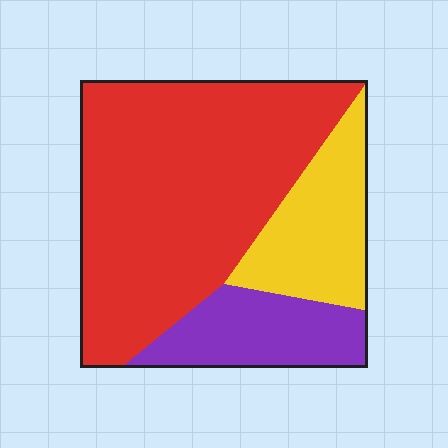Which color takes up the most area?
Red, at roughly 60%.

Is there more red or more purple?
Red.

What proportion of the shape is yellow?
Yellow covers about 20% of the shape.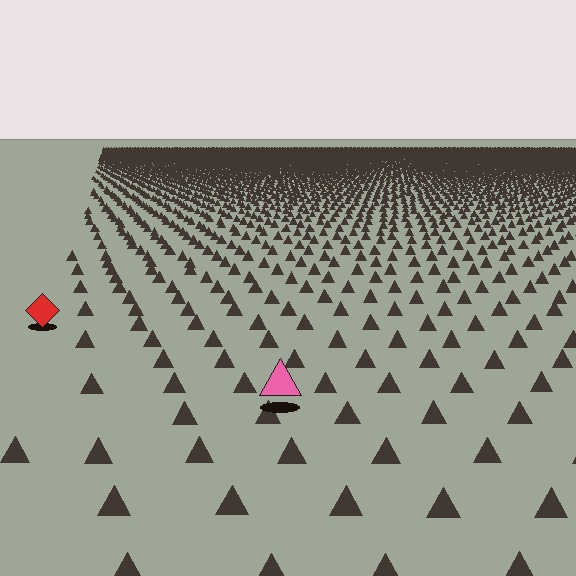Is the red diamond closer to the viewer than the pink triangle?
No. The pink triangle is closer — you can tell from the texture gradient: the ground texture is coarser near it.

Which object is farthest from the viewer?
The red diamond is farthest from the viewer. It appears smaller and the ground texture around it is denser.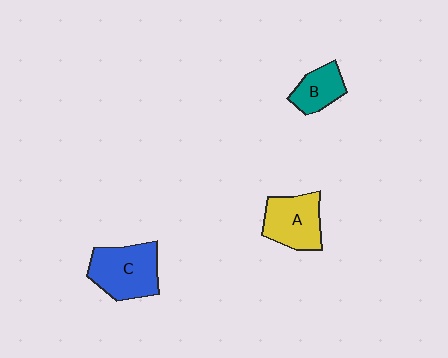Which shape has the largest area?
Shape C (blue).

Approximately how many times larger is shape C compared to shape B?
Approximately 1.8 times.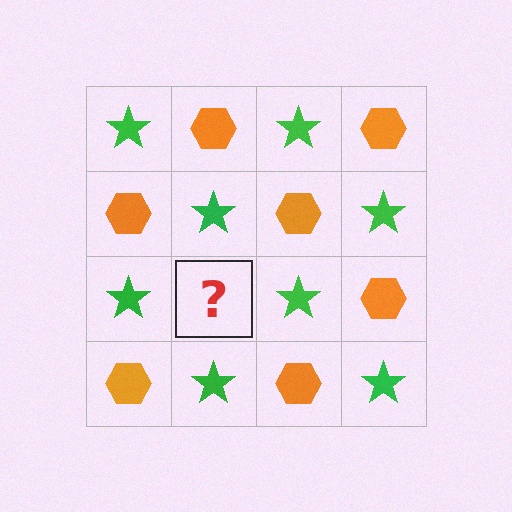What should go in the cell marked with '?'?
The missing cell should contain an orange hexagon.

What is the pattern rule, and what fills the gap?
The rule is that it alternates green star and orange hexagon in a checkerboard pattern. The gap should be filled with an orange hexagon.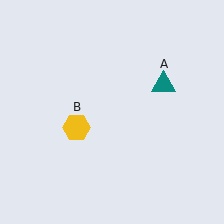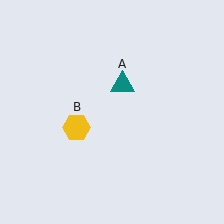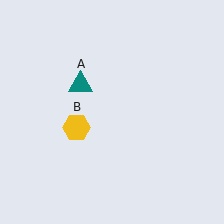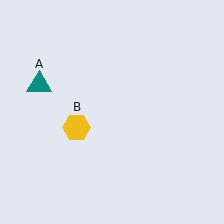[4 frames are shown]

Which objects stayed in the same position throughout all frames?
Yellow hexagon (object B) remained stationary.